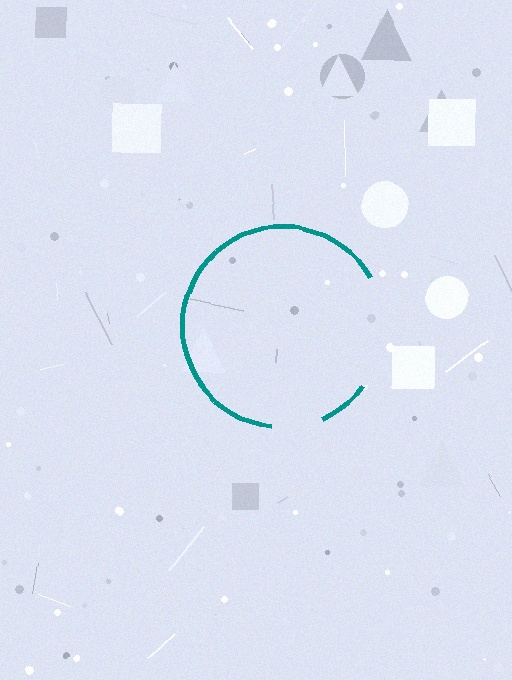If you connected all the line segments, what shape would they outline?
They would outline a circle.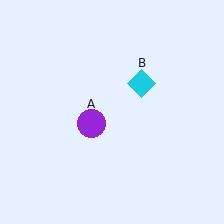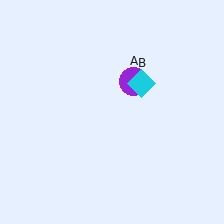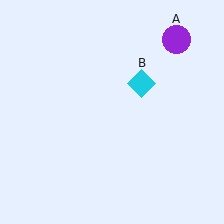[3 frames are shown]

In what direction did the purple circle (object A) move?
The purple circle (object A) moved up and to the right.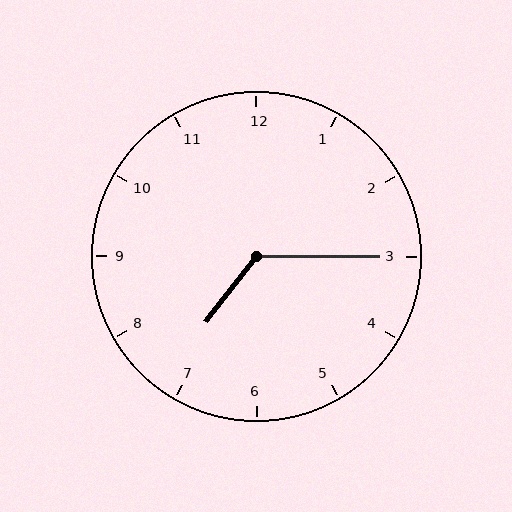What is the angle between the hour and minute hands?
Approximately 128 degrees.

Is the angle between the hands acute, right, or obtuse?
It is obtuse.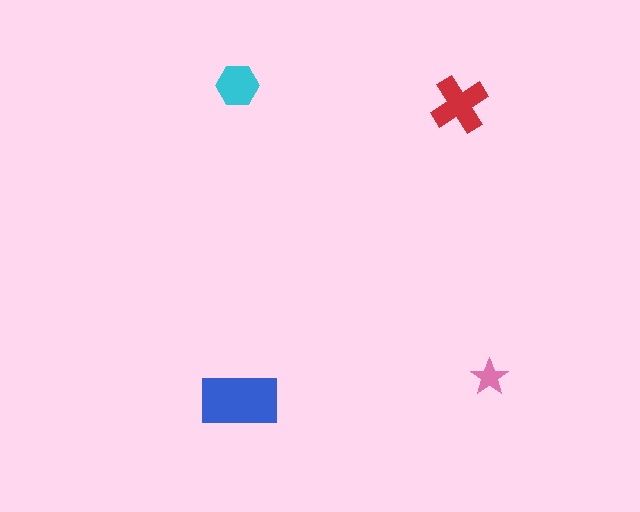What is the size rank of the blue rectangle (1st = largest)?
1st.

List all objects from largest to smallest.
The blue rectangle, the red cross, the cyan hexagon, the pink star.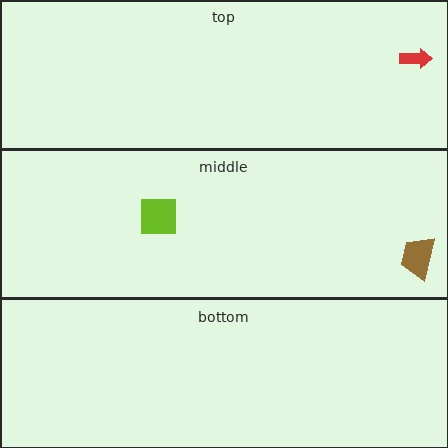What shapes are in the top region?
The red arrow.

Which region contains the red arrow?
The top region.